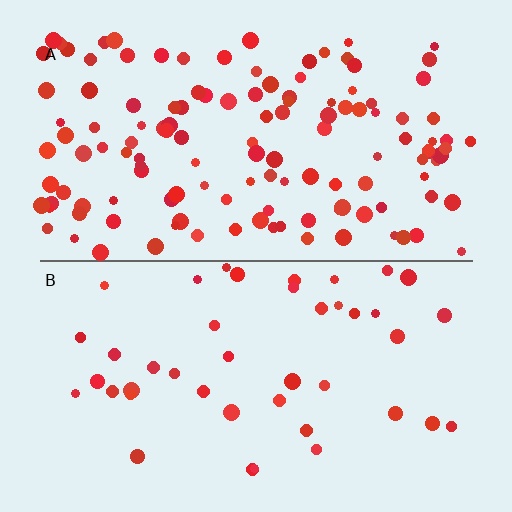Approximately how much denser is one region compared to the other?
Approximately 3.0× — region A over region B.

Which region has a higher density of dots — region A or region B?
A (the top).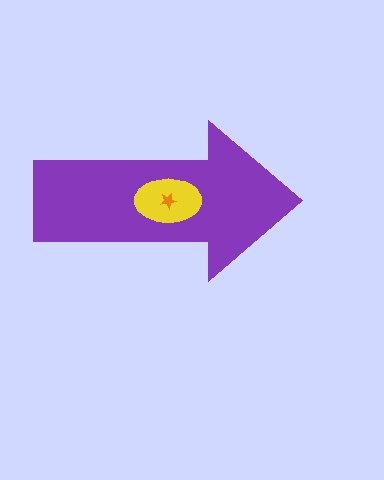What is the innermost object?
The orange star.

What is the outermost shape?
The purple arrow.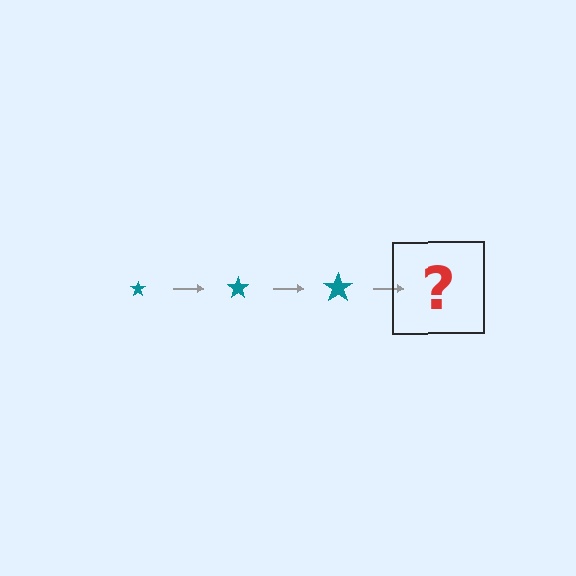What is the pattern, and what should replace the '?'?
The pattern is that the star gets progressively larger each step. The '?' should be a teal star, larger than the previous one.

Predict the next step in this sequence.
The next step is a teal star, larger than the previous one.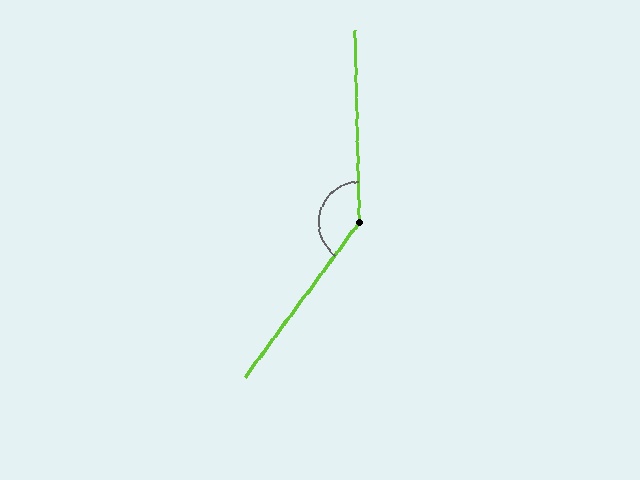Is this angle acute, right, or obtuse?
It is obtuse.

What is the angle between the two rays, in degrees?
Approximately 142 degrees.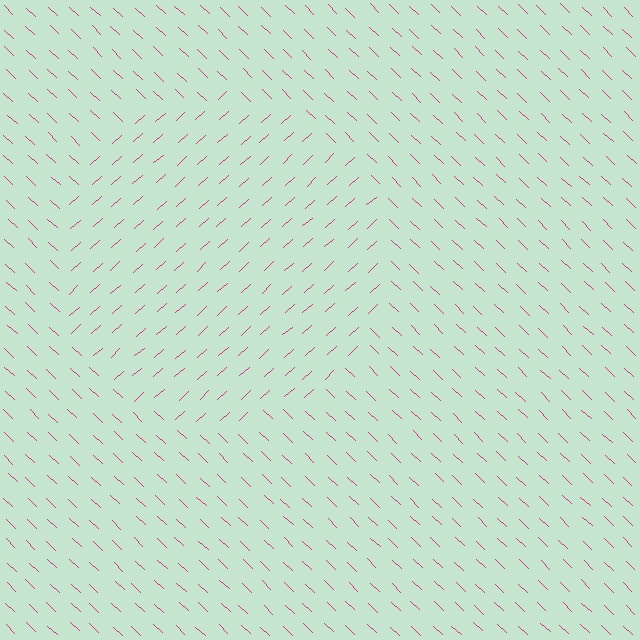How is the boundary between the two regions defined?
The boundary is defined purely by a change in line orientation (approximately 85 degrees difference). All lines are the same color and thickness.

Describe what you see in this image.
The image is filled with small magenta line segments. A circle region in the image has lines oriented differently from the surrounding lines, creating a visible texture boundary.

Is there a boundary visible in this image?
Yes, there is a texture boundary formed by a change in line orientation.